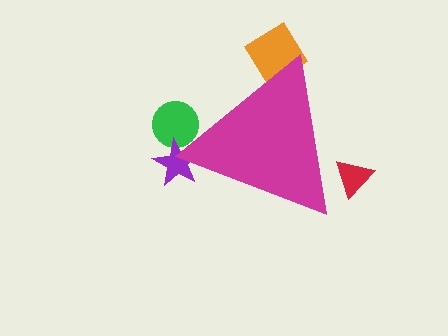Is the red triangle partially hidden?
Yes, the red triangle is partially hidden behind the magenta triangle.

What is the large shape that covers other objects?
A magenta triangle.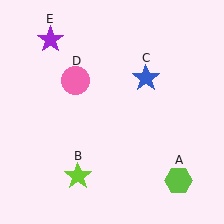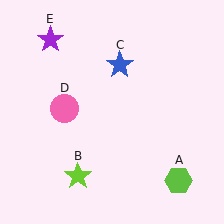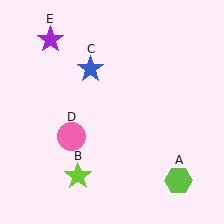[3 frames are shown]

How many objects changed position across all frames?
2 objects changed position: blue star (object C), pink circle (object D).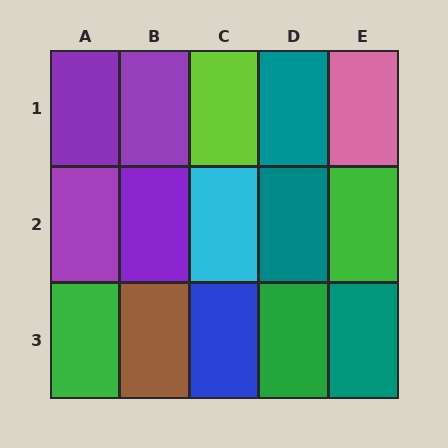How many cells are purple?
4 cells are purple.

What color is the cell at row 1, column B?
Purple.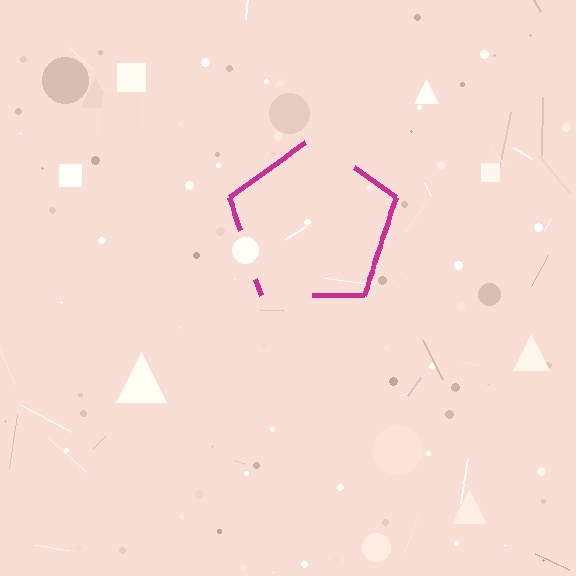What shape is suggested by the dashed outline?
The dashed outline suggests a pentagon.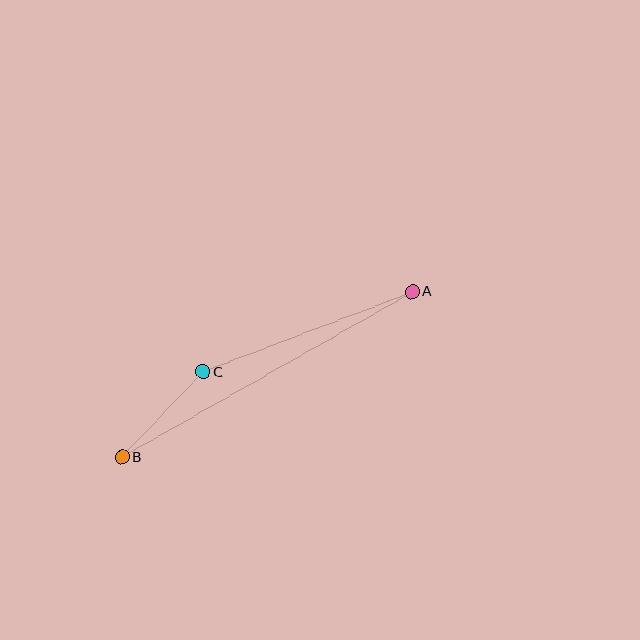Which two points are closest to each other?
Points B and C are closest to each other.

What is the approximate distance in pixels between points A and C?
The distance between A and C is approximately 224 pixels.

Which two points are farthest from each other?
Points A and B are farthest from each other.